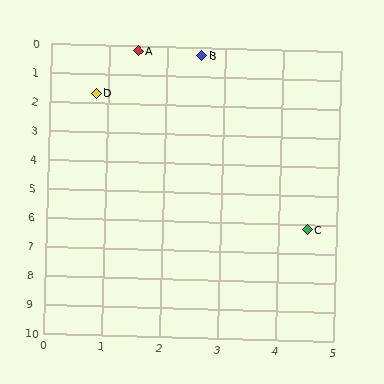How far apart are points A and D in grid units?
Points A and D are about 1.7 grid units apart.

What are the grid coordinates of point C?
Point C is at approximately (4.5, 6.2).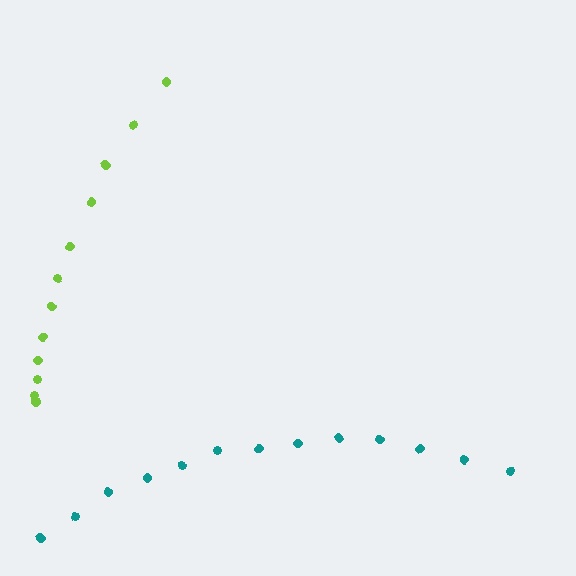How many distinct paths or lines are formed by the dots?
There are 2 distinct paths.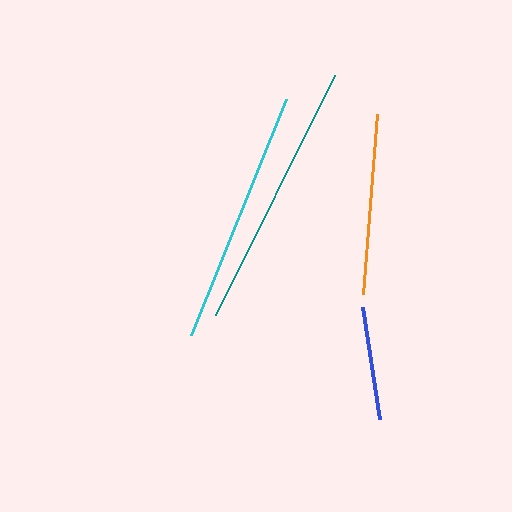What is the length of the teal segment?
The teal segment is approximately 268 pixels long.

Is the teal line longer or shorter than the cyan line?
The teal line is longer than the cyan line.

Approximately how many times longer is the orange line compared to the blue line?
The orange line is approximately 1.6 times the length of the blue line.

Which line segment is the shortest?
The blue line is the shortest at approximately 113 pixels.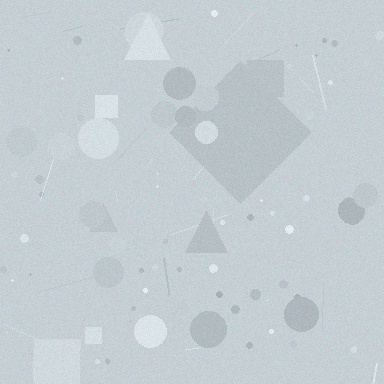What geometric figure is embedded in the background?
A diamond is embedded in the background.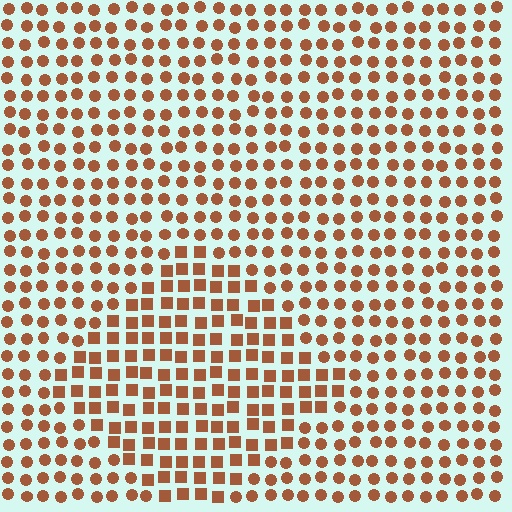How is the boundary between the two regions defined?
The boundary is defined by a change in element shape: squares inside vs. circles outside. All elements share the same color and spacing.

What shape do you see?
I see a diamond.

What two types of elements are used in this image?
The image uses squares inside the diamond region and circles outside it.